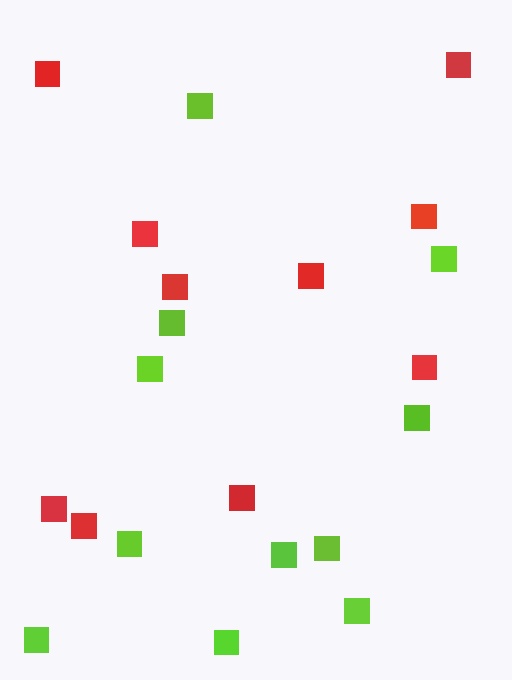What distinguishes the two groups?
There are 2 groups: one group of red squares (10) and one group of lime squares (11).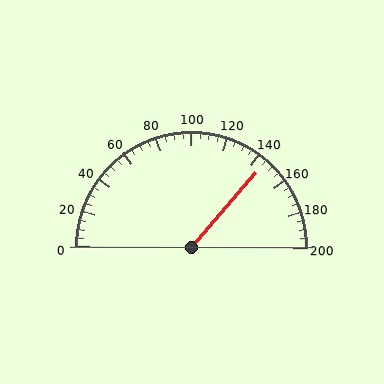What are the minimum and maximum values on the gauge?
The gauge ranges from 0 to 200.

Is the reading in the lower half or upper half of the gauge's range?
The reading is in the upper half of the range (0 to 200).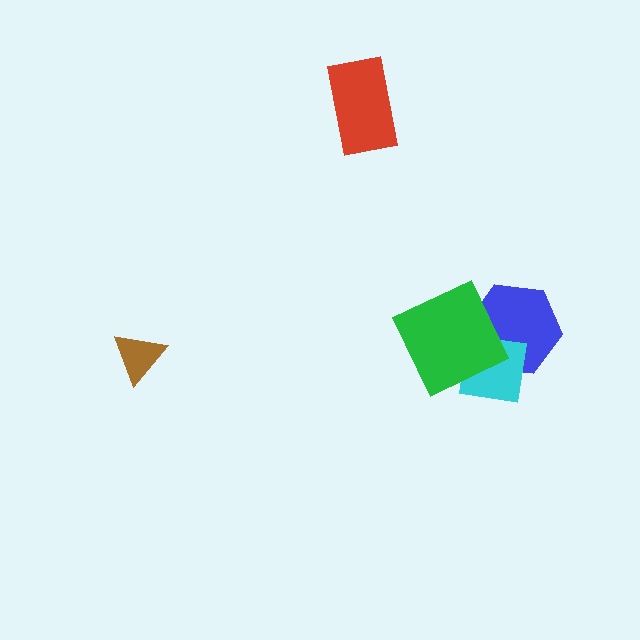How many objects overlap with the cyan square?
2 objects overlap with the cyan square.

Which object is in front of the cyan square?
The green square is in front of the cyan square.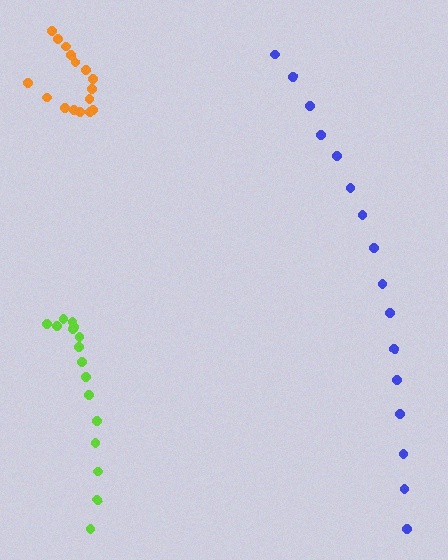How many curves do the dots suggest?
There are 3 distinct paths.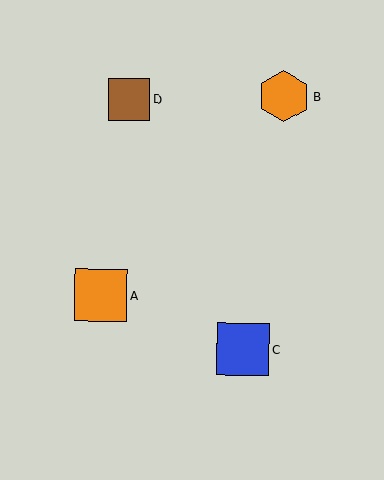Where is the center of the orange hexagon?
The center of the orange hexagon is at (284, 96).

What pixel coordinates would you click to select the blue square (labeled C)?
Click at (243, 350) to select the blue square C.